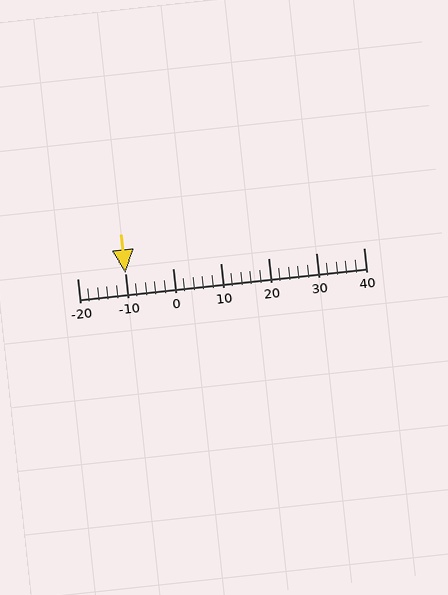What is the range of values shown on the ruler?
The ruler shows values from -20 to 40.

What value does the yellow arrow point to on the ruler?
The yellow arrow points to approximately -10.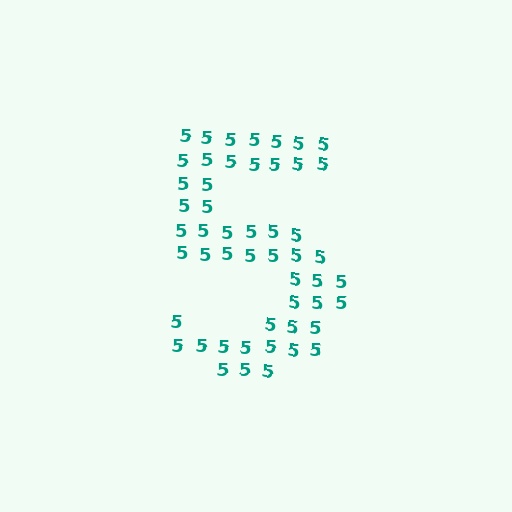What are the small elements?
The small elements are digit 5's.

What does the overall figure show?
The overall figure shows the digit 5.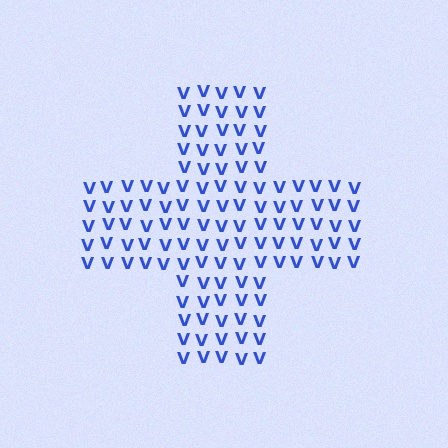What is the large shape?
The large shape is a cross.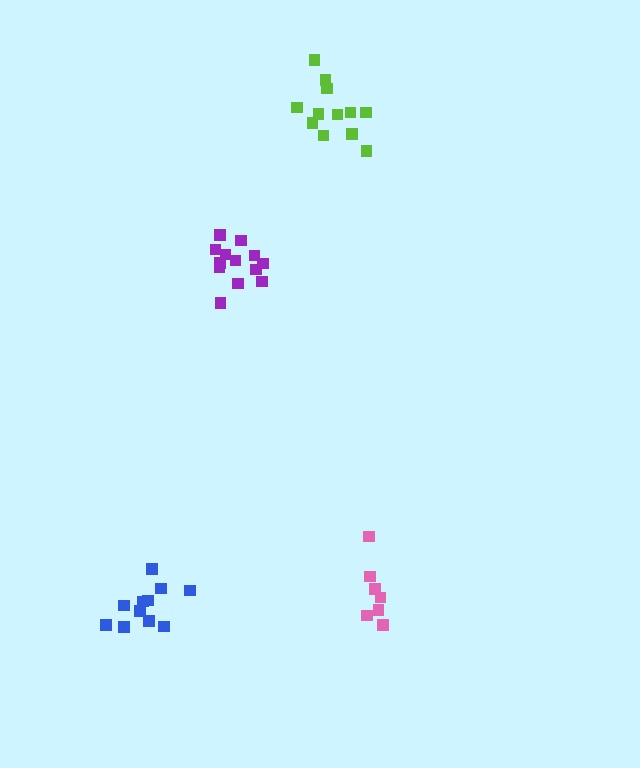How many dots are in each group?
Group 1: 13 dots, Group 2: 12 dots, Group 3: 7 dots, Group 4: 11 dots (43 total).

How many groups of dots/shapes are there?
There are 4 groups.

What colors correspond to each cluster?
The clusters are colored: purple, lime, pink, blue.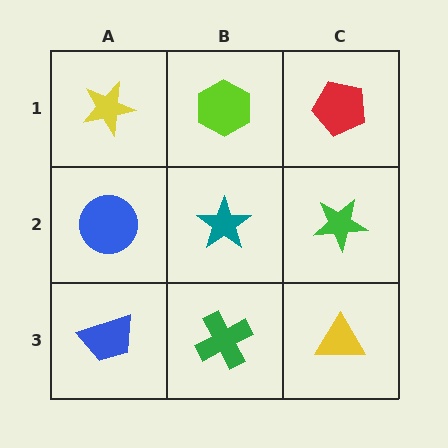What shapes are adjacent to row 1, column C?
A green star (row 2, column C), a lime hexagon (row 1, column B).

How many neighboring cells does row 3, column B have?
3.